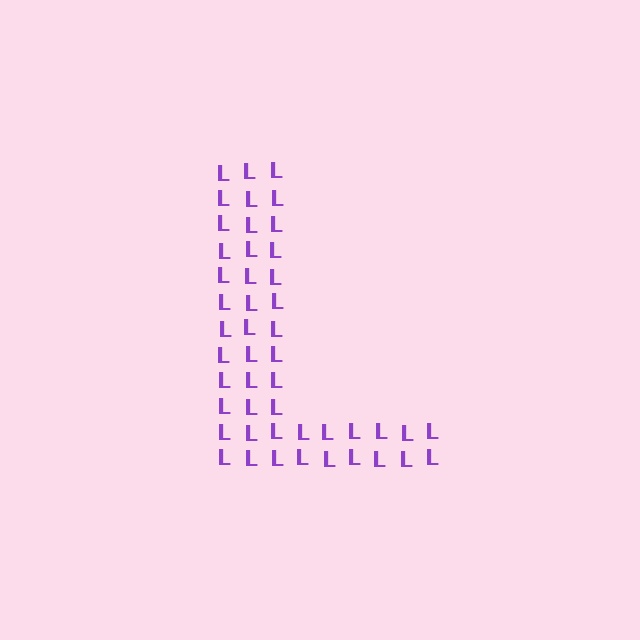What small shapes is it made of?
It is made of small letter L's.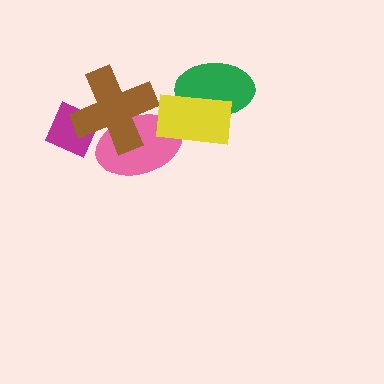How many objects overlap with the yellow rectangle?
2 objects overlap with the yellow rectangle.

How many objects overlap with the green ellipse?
1 object overlaps with the green ellipse.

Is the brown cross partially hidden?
No, no other shape covers it.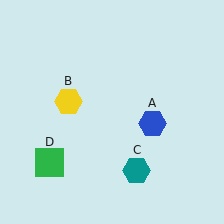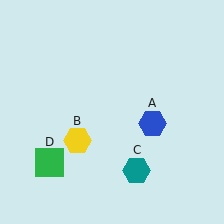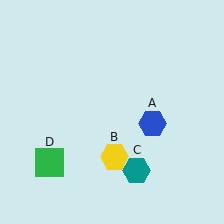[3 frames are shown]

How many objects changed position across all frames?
1 object changed position: yellow hexagon (object B).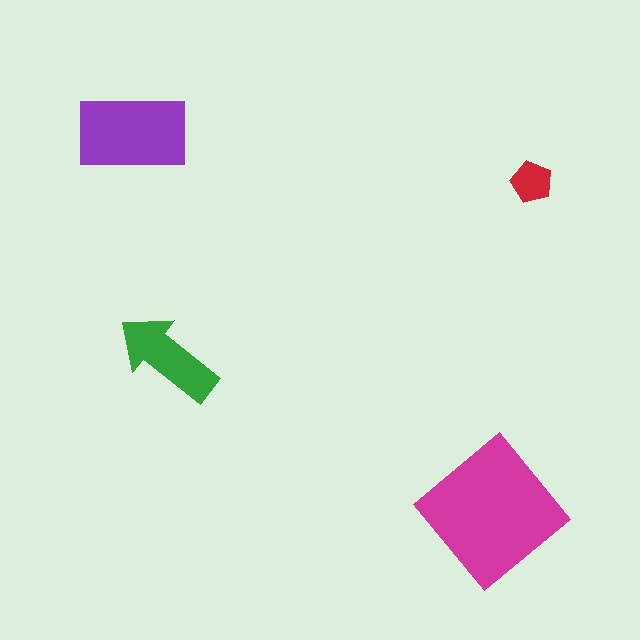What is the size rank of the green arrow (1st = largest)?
3rd.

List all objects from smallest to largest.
The red pentagon, the green arrow, the purple rectangle, the magenta diamond.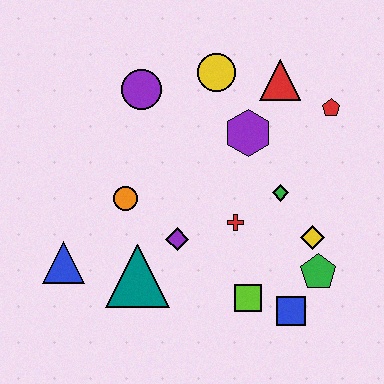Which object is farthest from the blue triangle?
The red pentagon is farthest from the blue triangle.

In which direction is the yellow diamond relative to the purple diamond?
The yellow diamond is to the right of the purple diamond.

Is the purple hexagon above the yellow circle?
No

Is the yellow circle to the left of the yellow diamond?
Yes